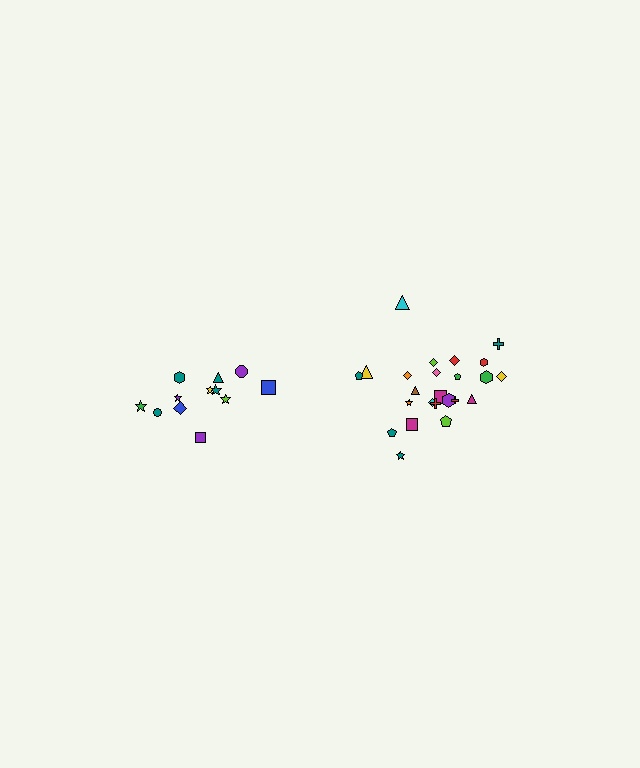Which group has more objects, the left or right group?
The right group.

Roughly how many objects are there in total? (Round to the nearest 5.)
Roughly 35 objects in total.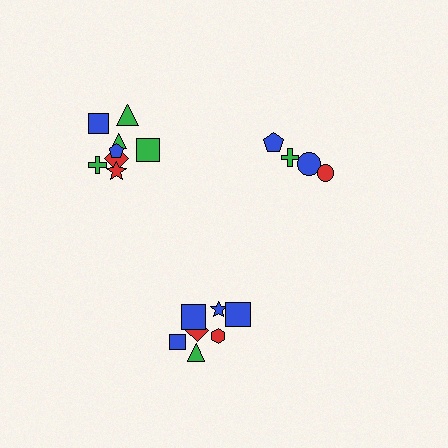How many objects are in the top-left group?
There are 8 objects.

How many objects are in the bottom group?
There are 7 objects.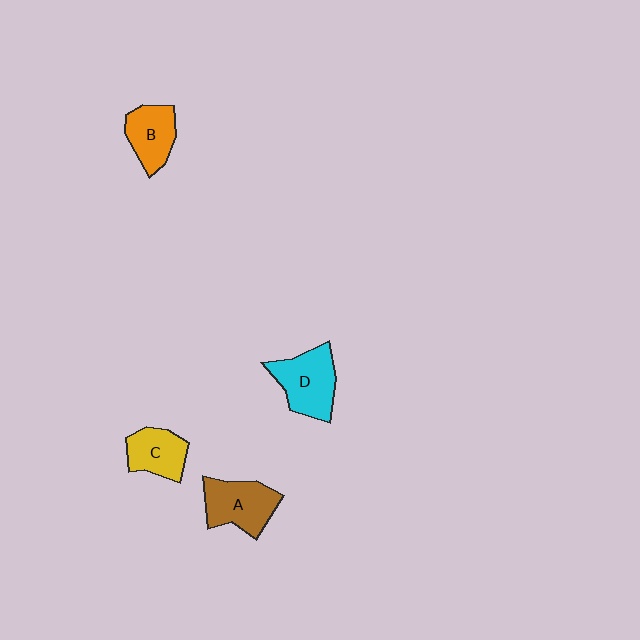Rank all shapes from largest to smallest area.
From largest to smallest: D (cyan), A (brown), B (orange), C (yellow).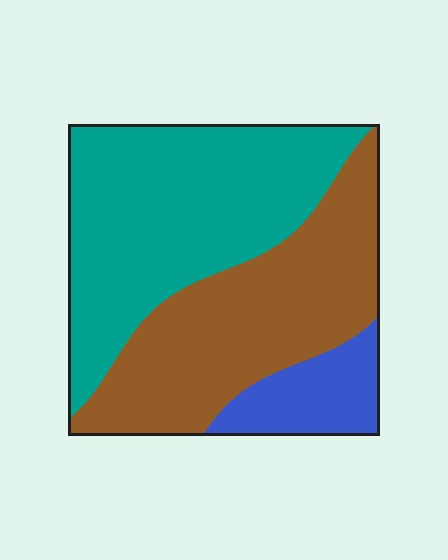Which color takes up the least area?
Blue, at roughly 10%.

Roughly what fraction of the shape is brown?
Brown covers about 40% of the shape.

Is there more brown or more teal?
Teal.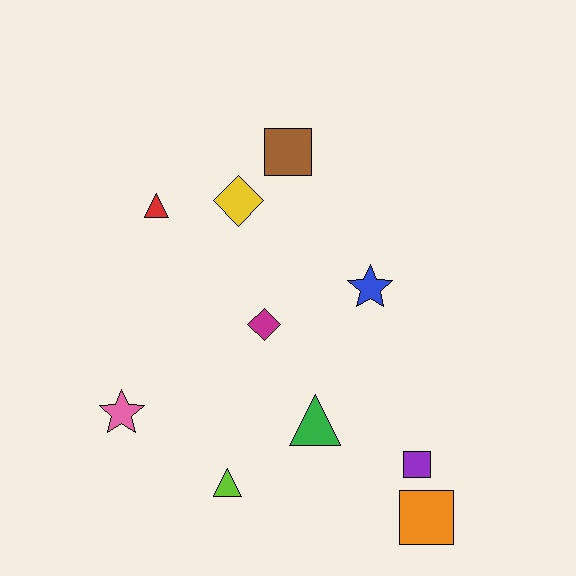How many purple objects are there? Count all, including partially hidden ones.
There is 1 purple object.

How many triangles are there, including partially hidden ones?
There are 3 triangles.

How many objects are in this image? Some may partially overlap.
There are 10 objects.